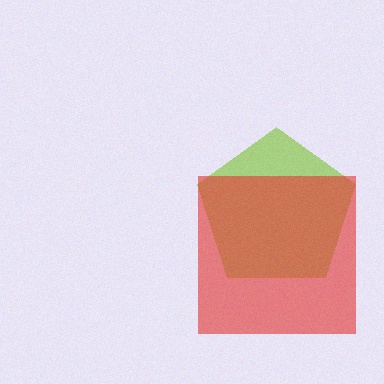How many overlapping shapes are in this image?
There are 2 overlapping shapes in the image.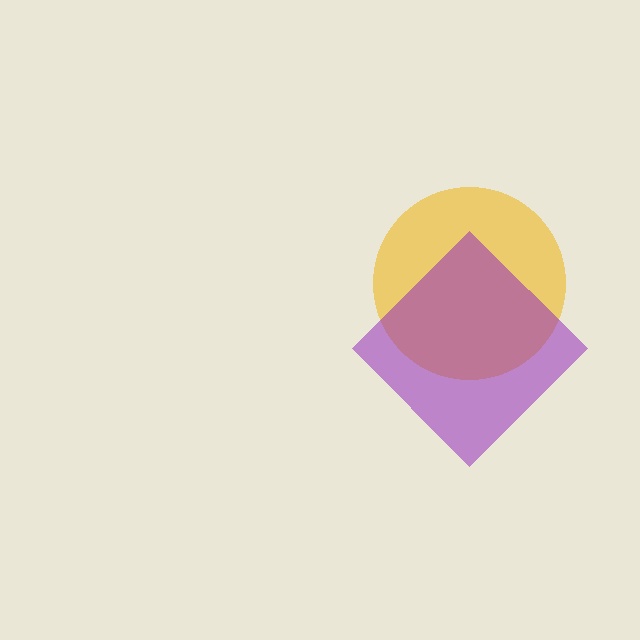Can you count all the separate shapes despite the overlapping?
Yes, there are 2 separate shapes.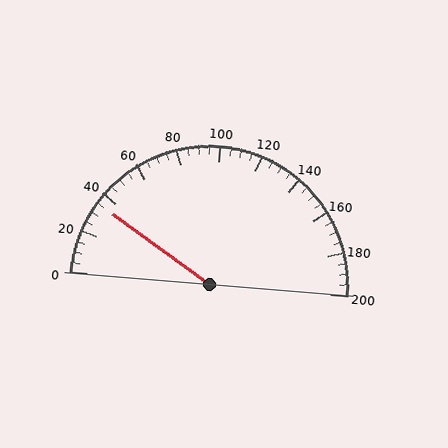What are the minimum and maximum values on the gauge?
The gauge ranges from 0 to 200.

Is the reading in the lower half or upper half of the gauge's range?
The reading is in the lower half of the range (0 to 200).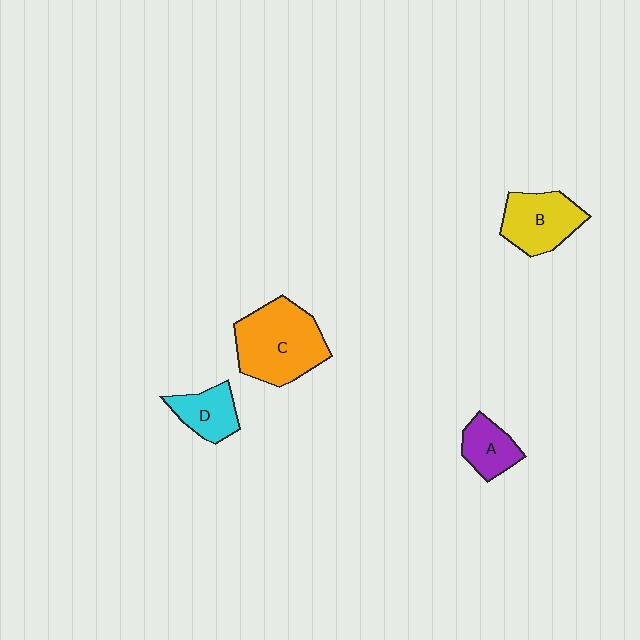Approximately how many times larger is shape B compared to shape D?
Approximately 1.4 times.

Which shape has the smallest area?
Shape A (purple).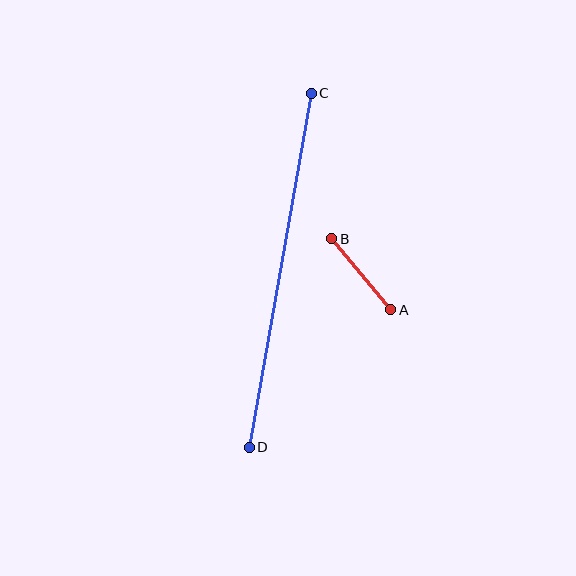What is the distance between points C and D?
The distance is approximately 360 pixels.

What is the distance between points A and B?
The distance is approximately 93 pixels.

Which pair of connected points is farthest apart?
Points C and D are farthest apart.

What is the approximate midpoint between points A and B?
The midpoint is at approximately (361, 274) pixels.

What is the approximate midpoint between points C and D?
The midpoint is at approximately (280, 270) pixels.